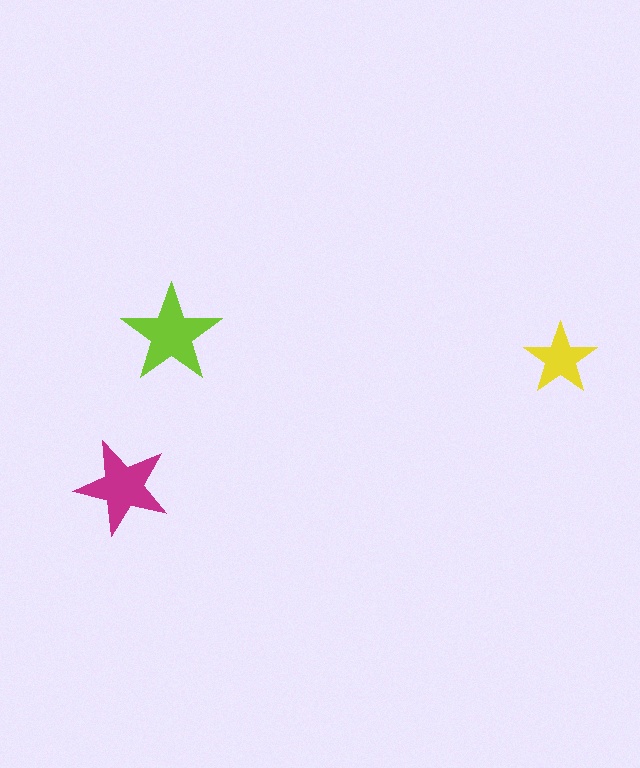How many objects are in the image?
There are 3 objects in the image.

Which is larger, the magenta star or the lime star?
The lime one.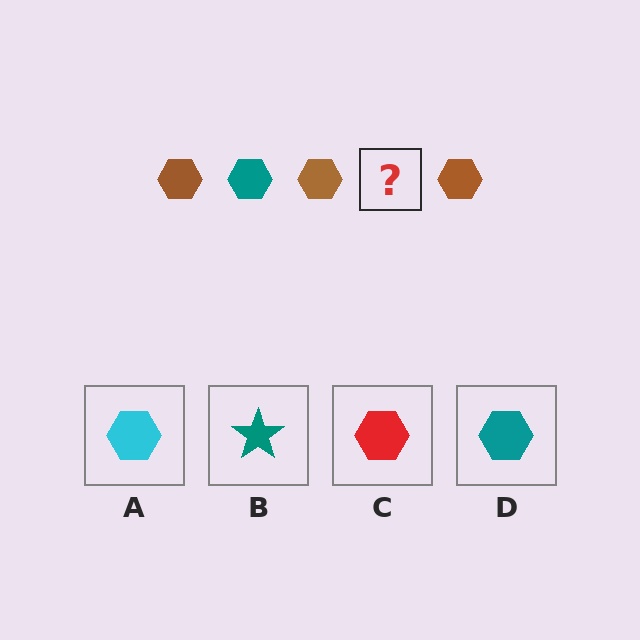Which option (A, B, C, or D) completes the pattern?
D.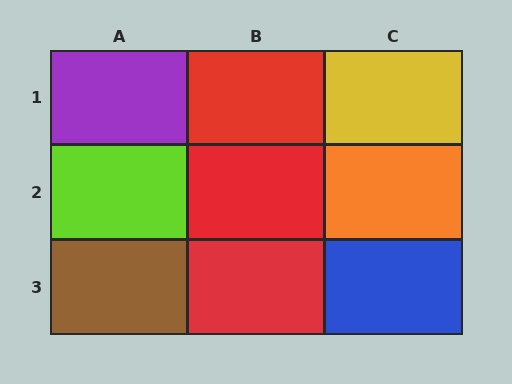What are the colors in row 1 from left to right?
Purple, red, yellow.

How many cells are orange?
1 cell is orange.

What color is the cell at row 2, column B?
Red.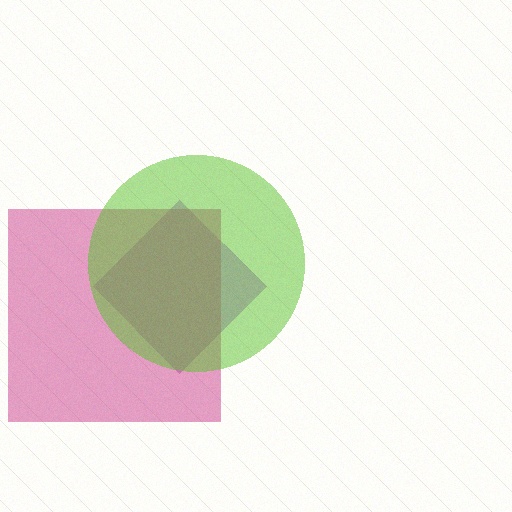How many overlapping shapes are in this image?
There are 3 overlapping shapes in the image.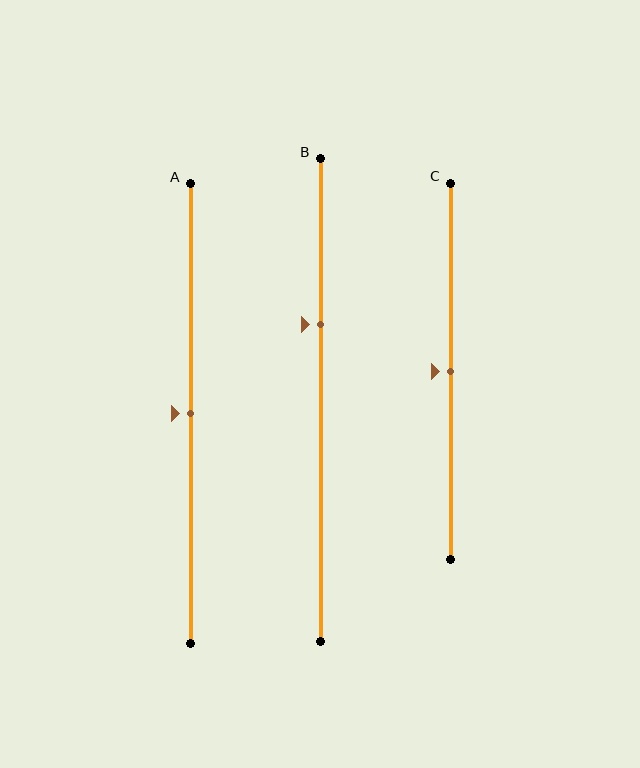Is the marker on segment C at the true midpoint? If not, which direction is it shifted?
Yes, the marker on segment C is at the true midpoint.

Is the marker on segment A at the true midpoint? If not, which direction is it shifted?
Yes, the marker on segment A is at the true midpoint.